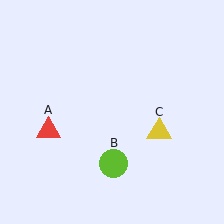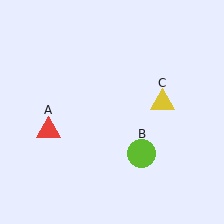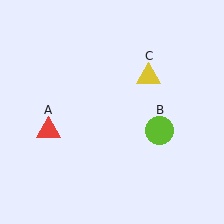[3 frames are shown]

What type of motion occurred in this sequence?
The lime circle (object B), yellow triangle (object C) rotated counterclockwise around the center of the scene.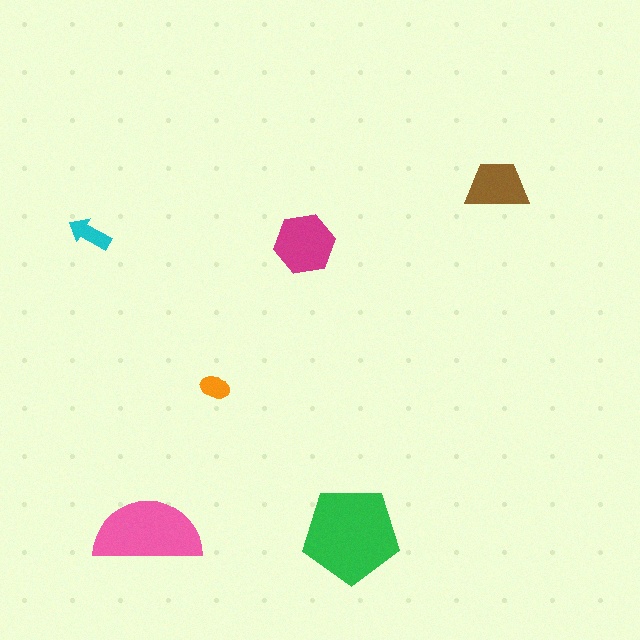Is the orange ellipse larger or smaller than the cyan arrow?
Smaller.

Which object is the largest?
The green pentagon.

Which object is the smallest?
The orange ellipse.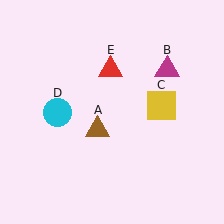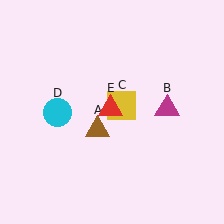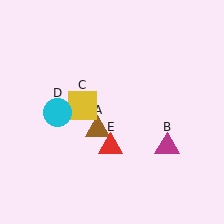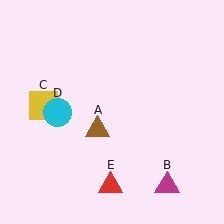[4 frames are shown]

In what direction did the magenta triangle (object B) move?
The magenta triangle (object B) moved down.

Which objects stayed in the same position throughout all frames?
Brown triangle (object A) and cyan circle (object D) remained stationary.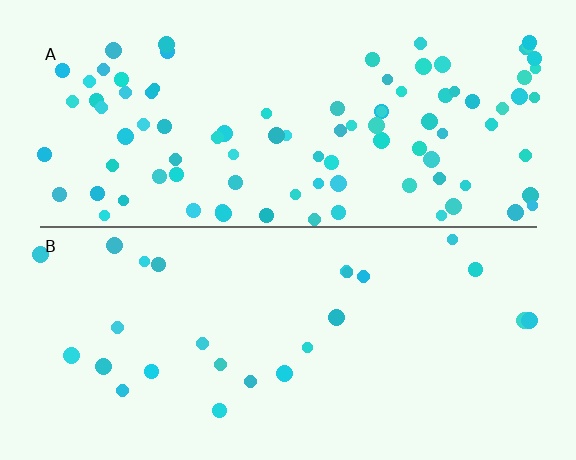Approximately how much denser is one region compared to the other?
Approximately 3.7× — region A over region B.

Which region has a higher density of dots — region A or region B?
A (the top).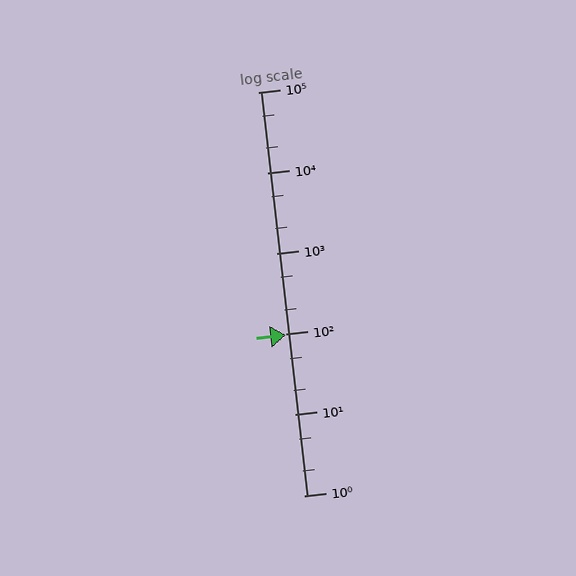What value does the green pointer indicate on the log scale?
The pointer indicates approximately 97.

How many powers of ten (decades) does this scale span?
The scale spans 5 decades, from 1 to 100000.